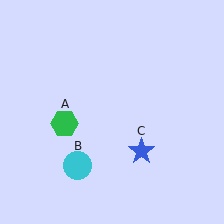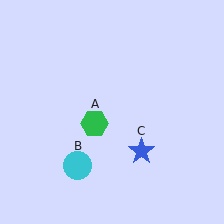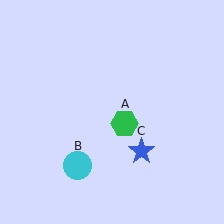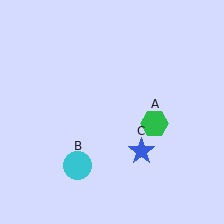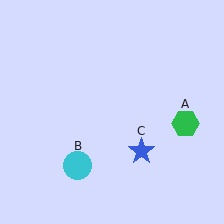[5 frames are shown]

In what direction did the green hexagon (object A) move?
The green hexagon (object A) moved right.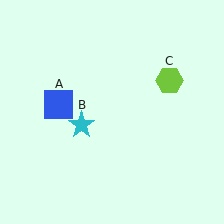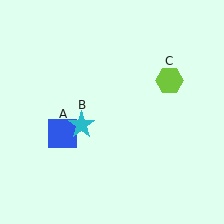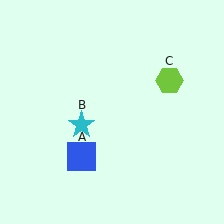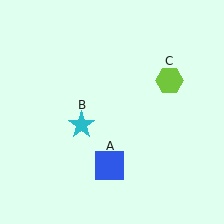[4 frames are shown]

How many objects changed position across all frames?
1 object changed position: blue square (object A).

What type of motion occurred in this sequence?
The blue square (object A) rotated counterclockwise around the center of the scene.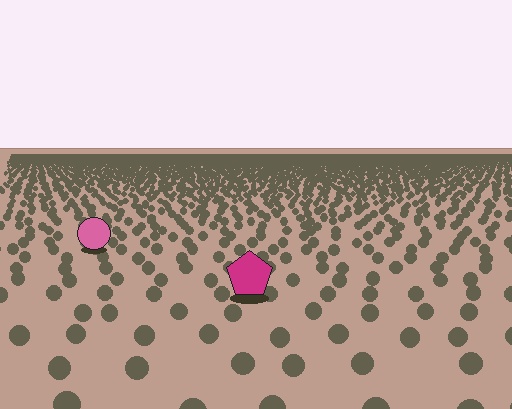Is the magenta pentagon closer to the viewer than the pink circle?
Yes. The magenta pentagon is closer — you can tell from the texture gradient: the ground texture is coarser near it.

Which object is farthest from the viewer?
The pink circle is farthest from the viewer. It appears smaller and the ground texture around it is denser.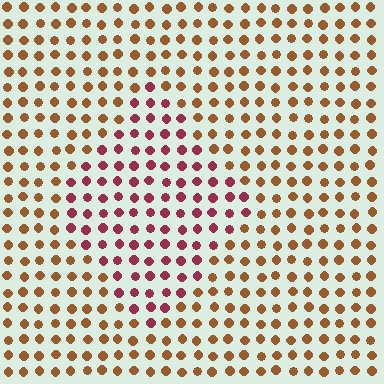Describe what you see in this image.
The image is filled with small brown elements in a uniform arrangement. A diamond-shaped region is visible where the elements are tinted to a slightly different hue, forming a subtle color boundary.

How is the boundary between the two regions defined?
The boundary is defined purely by a slight shift in hue (about 46 degrees). Spacing, size, and orientation are identical on both sides.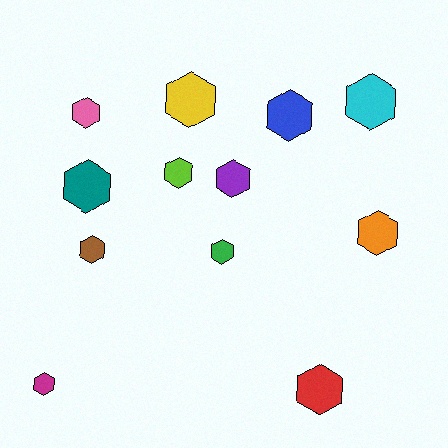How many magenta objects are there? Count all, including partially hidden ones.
There is 1 magenta object.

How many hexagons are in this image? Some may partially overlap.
There are 12 hexagons.